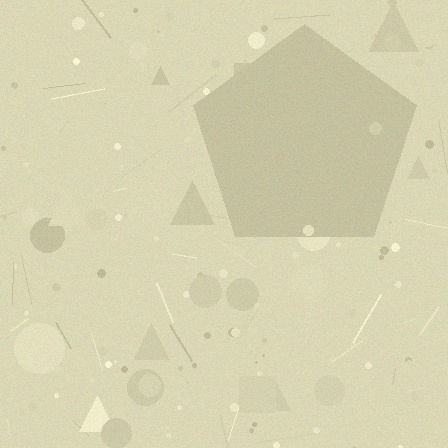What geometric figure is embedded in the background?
A pentagon is embedded in the background.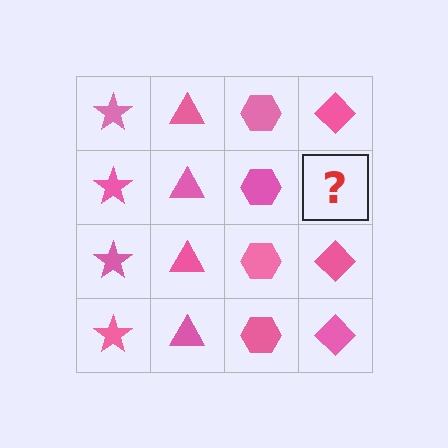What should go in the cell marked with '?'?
The missing cell should contain a pink diamond.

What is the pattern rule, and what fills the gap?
The rule is that each column has a consistent shape. The gap should be filled with a pink diamond.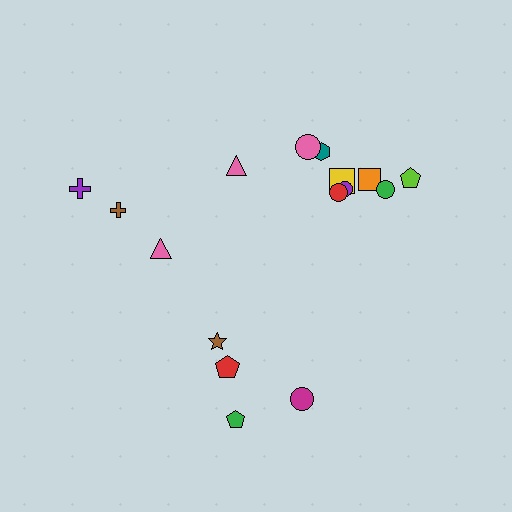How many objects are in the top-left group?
There are 4 objects.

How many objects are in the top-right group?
There are 8 objects.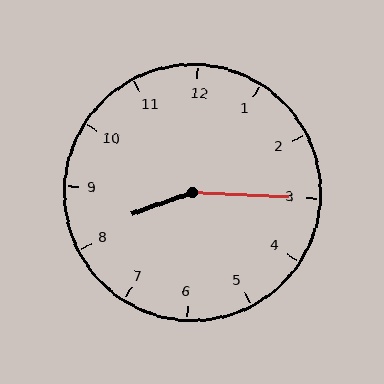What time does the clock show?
8:15.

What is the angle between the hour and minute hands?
Approximately 158 degrees.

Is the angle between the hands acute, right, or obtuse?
It is obtuse.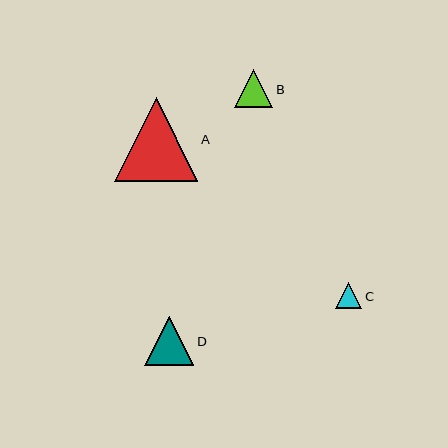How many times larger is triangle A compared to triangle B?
Triangle A is approximately 2.2 times the size of triangle B.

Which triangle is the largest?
Triangle A is the largest with a size of approximately 83 pixels.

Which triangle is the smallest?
Triangle C is the smallest with a size of approximately 26 pixels.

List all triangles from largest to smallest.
From largest to smallest: A, D, B, C.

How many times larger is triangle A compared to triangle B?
Triangle A is approximately 2.2 times the size of triangle B.